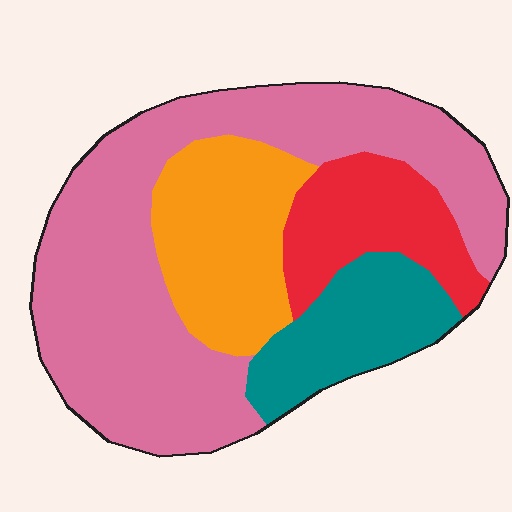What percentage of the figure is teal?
Teal takes up about one eighth (1/8) of the figure.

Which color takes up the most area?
Pink, at roughly 50%.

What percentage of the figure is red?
Red takes up about one eighth (1/8) of the figure.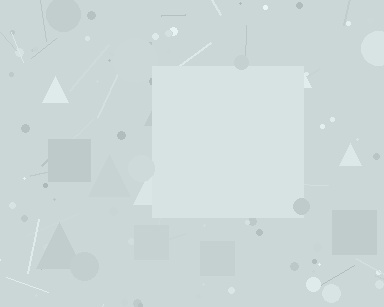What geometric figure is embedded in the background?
A square is embedded in the background.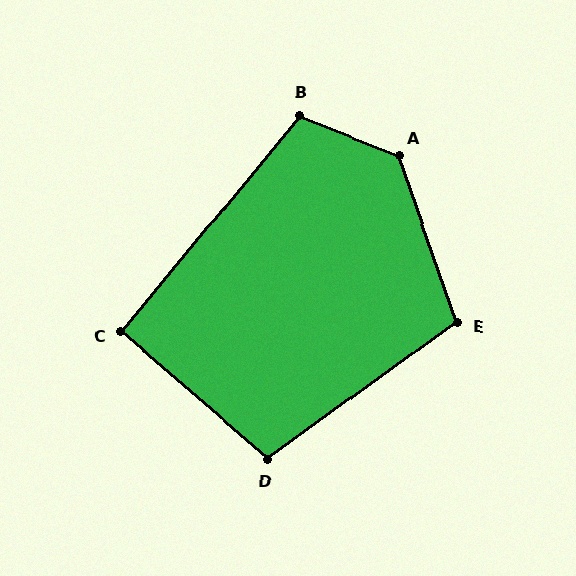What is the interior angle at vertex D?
Approximately 103 degrees (obtuse).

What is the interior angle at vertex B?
Approximately 108 degrees (obtuse).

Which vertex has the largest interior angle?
A, at approximately 131 degrees.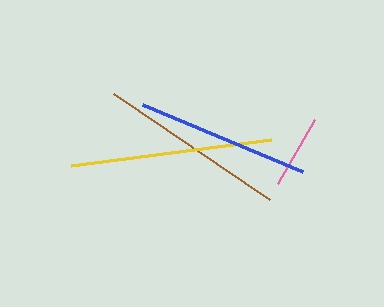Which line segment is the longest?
The yellow line is the longest at approximately 202 pixels.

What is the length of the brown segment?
The brown segment is approximately 188 pixels long.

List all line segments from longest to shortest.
From longest to shortest: yellow, brown, blue, pink.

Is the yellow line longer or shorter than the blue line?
The yellow line is longer than the blue line.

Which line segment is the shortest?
The pink line is the shortest at approximately 74 pixels.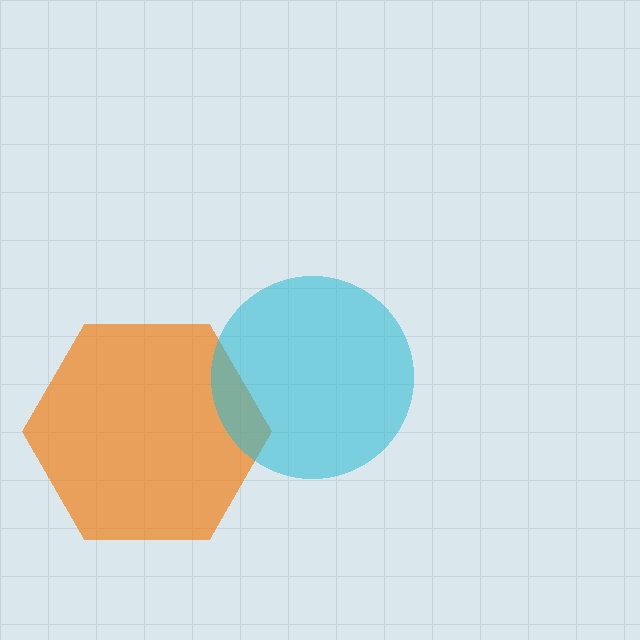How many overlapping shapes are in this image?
There are 2 overlapping shapes in the image.